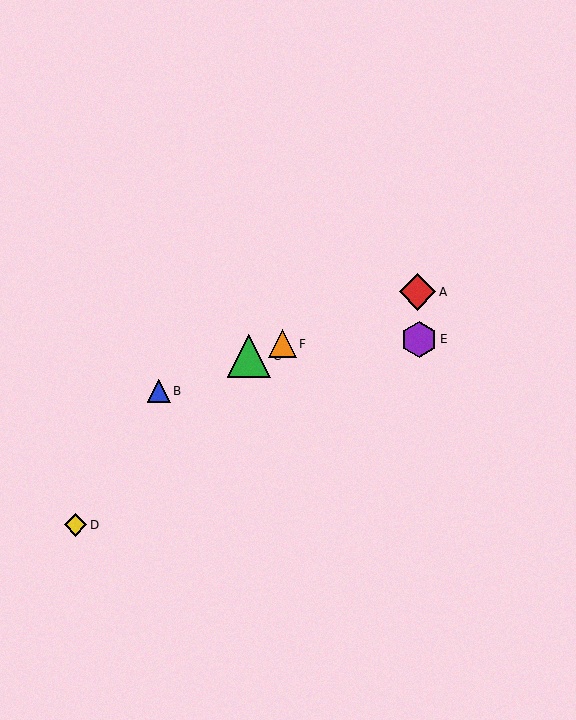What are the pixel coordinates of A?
Object A is at (417, 292).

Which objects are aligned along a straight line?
Objects A, B, C, F are aligned along a straight line.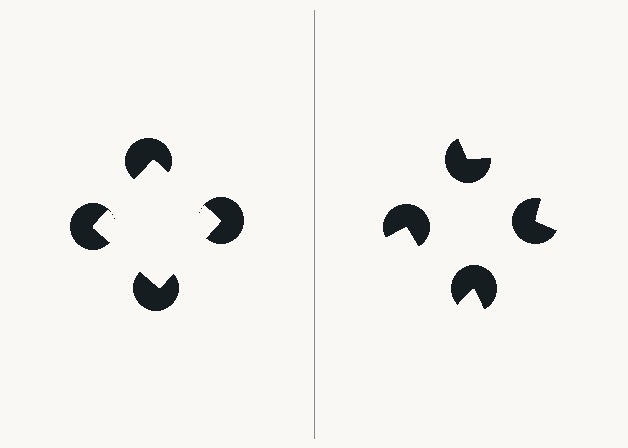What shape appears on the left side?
An illusory square.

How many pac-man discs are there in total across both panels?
8 — 4 on each side.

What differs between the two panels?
The pac-man discs are positioned identically on both sides; only the wedge orientations differ. On the left they align to a square; on the right they are misaligned.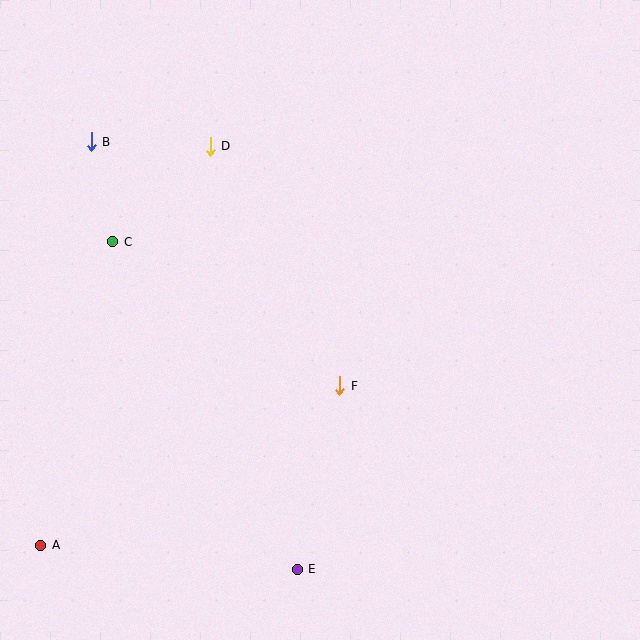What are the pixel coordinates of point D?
Point D is at (210, 146).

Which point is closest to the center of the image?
Point F at (340, 386) is closest to the center.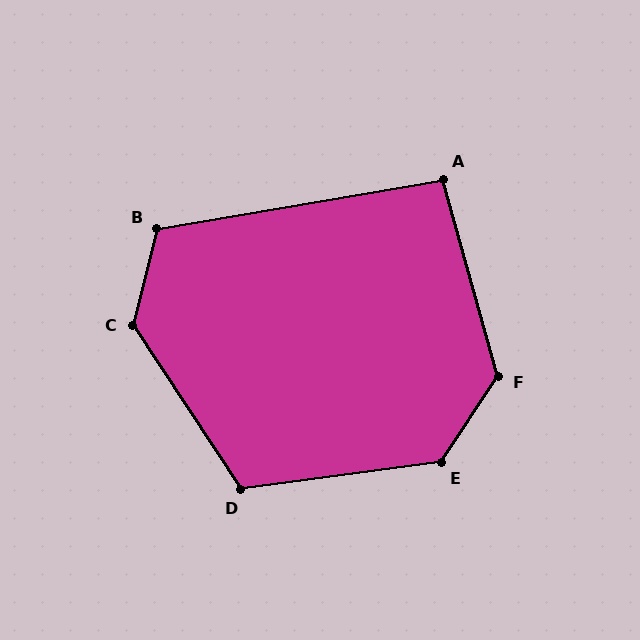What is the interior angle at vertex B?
Approximately 114 degrees (obtuse).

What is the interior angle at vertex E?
Approximately 131 degrees (obtuse).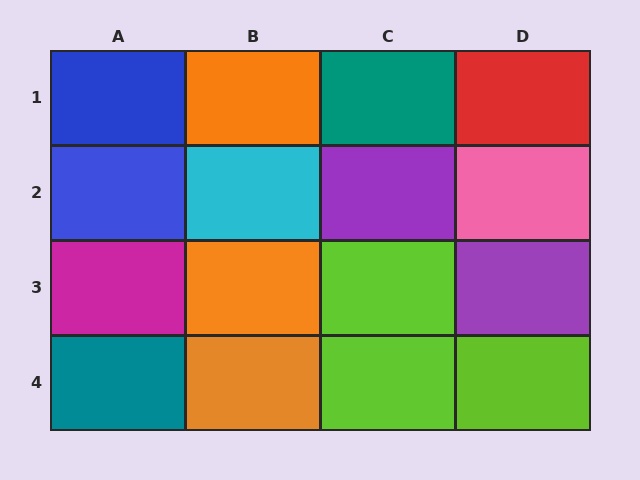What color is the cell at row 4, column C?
Lime.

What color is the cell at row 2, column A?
Blue.